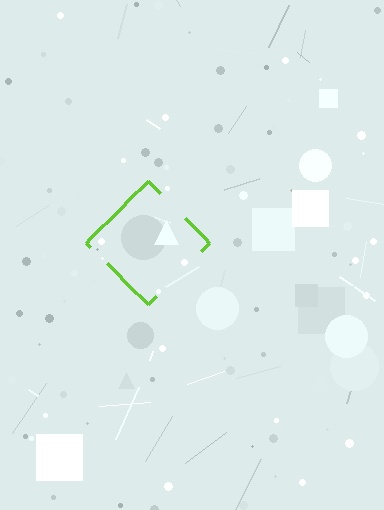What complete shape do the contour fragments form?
The contour fragments form a diamond.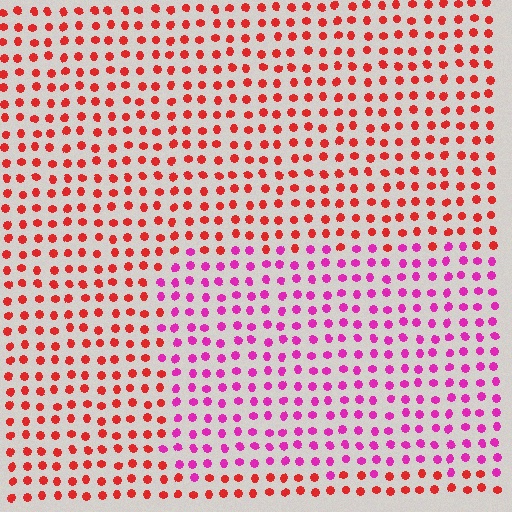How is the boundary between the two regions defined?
The boundary is defined purely by a slight shift in hue (about 46 degrees). Spacing, size, and orientation are identical on both sides.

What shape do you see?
I see a rectangle.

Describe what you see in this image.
The image is filled with small red elements in a uniform arrangement. A rectangle-shaped region is visible where the elements are tinted to a slightly different hue, forming a subtle color boundary.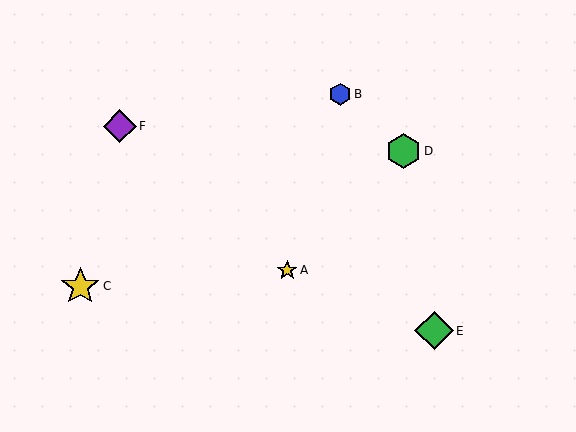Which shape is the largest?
The yellow star (labeled C) is the largest.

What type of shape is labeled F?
Shape F is a purple diamond.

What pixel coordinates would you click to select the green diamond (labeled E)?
Click at (434, 331) to select the green diamond E.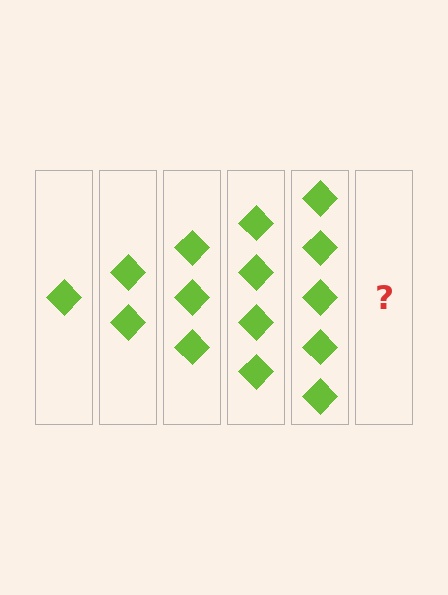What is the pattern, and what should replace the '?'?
The pattern is that each step adds one more diamond. The '?' should be 6 diamonds.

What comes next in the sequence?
The next element should be 6 diamonds.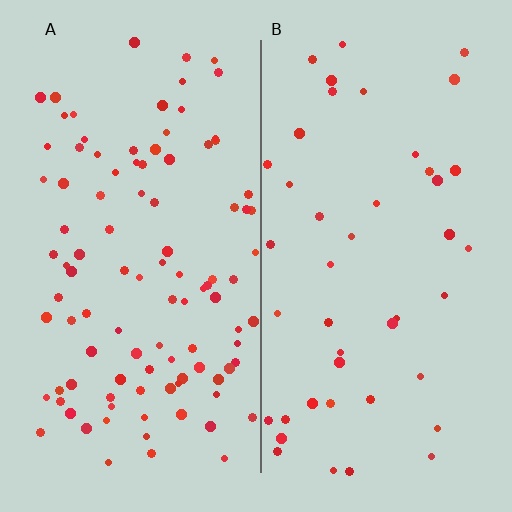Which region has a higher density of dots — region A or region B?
A (the left).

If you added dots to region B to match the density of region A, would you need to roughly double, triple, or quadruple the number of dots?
Approximately double.